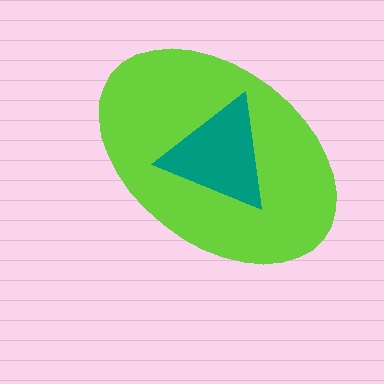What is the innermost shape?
The teal triangle.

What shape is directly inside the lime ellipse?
The teal triangle.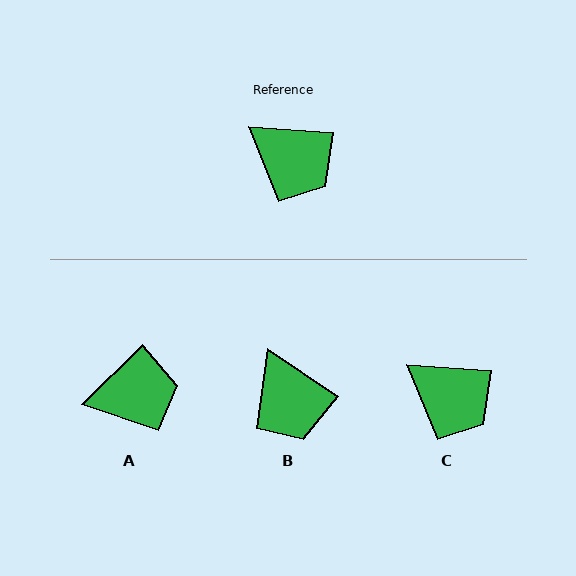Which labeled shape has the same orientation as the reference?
C.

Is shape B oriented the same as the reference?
No, it is off by about 30 degrees.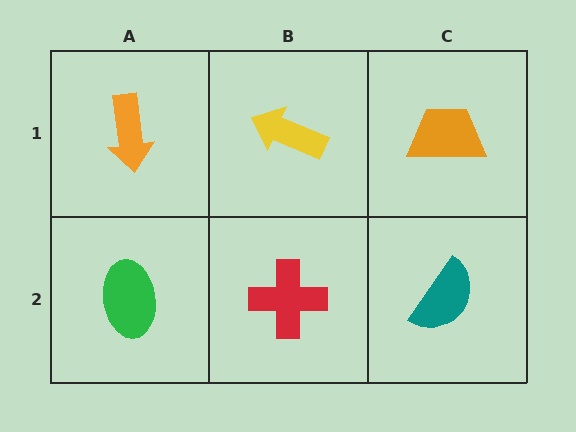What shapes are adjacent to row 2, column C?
An orange trapezoid (row 1, column C), a red cross (row 2, column B).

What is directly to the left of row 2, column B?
A green ellipse.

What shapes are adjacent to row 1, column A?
A green ellipse (row 2, column A), a yellow arrow (row 1, column B).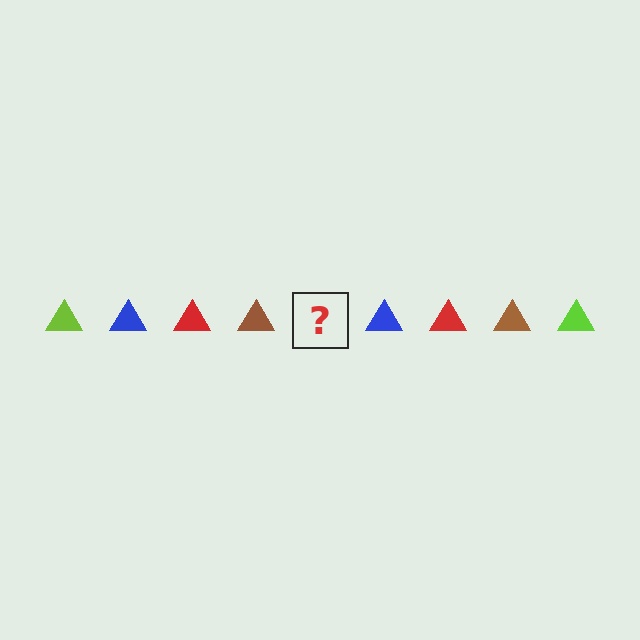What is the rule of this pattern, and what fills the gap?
The rule is that the pattern cycles through lime, blue, red, brown triangles. The gap should be filled with a lime triangle.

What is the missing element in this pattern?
The missing element is a lime triangle.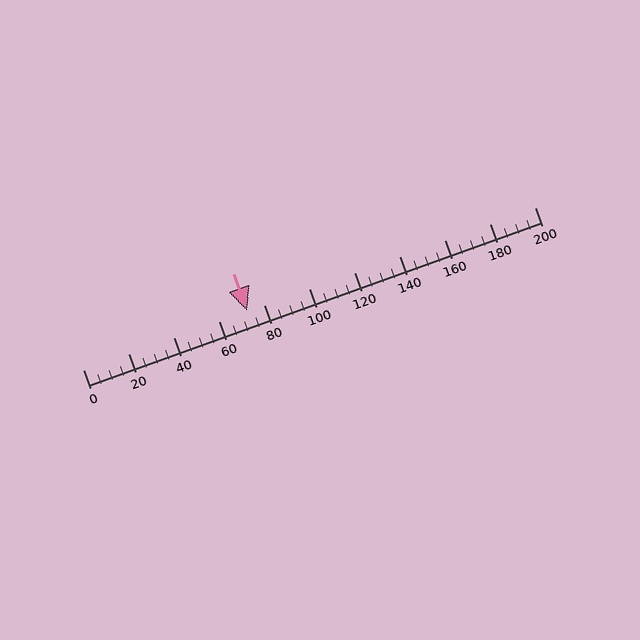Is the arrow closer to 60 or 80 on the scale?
The arrow is closer to 80.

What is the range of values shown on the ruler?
The ruler shows values from 0 to 200.